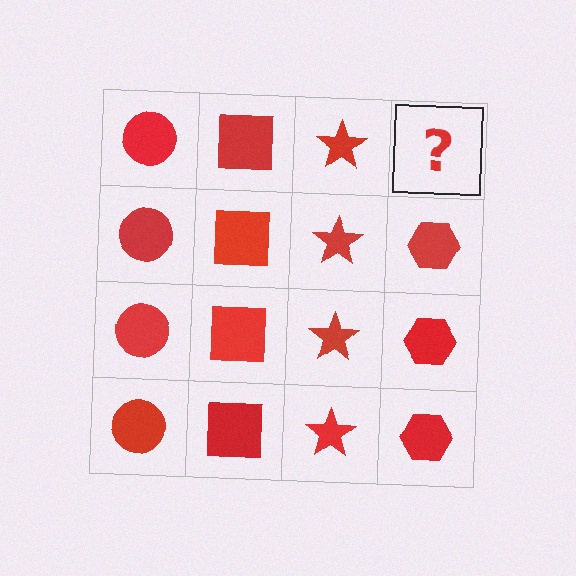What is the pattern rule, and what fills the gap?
The rule is that each column has a consistent shape. The gap should be filled with a red hexagon.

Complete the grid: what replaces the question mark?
The question mark should be replaced with a red hexagon.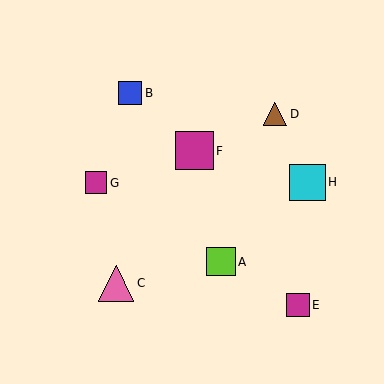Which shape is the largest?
The magenta square (labeled F) is the largest.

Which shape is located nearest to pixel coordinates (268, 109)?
The brown triangle (labeled D) at (275, 114) is nearest to that location.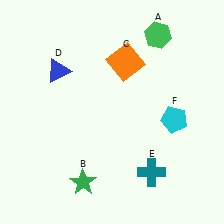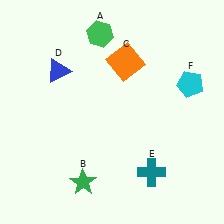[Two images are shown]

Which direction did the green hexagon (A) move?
The green hexagon (A) moved left.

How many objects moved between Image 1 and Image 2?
2 objects moved between the two images.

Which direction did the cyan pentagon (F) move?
The cyan pentagon (F) moved up.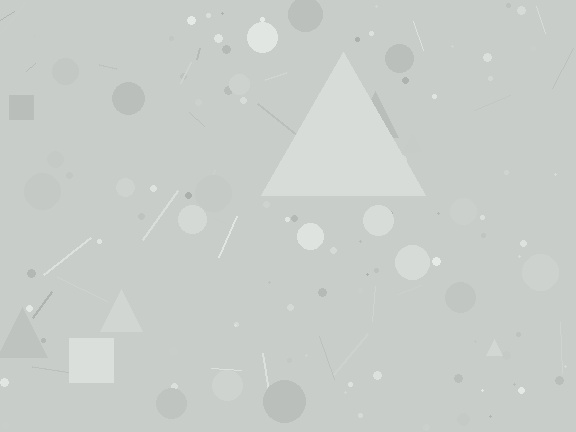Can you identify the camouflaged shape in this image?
The camouflaged shape is a triangle.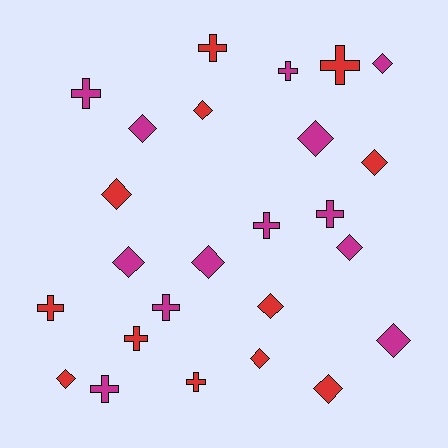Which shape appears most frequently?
Diamond, with 14 objects.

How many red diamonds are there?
There are 7 red diamonds.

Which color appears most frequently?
Magenta, with 13 objects.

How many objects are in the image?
There are 25 objects.